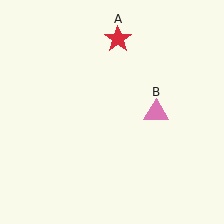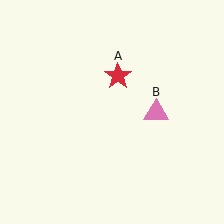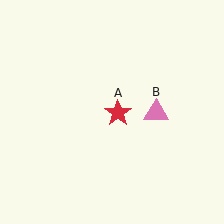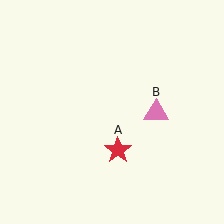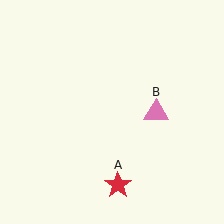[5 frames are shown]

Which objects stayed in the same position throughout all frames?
Pink triangle (object B) remained stationary.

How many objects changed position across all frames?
1 object changed position: red star (object A).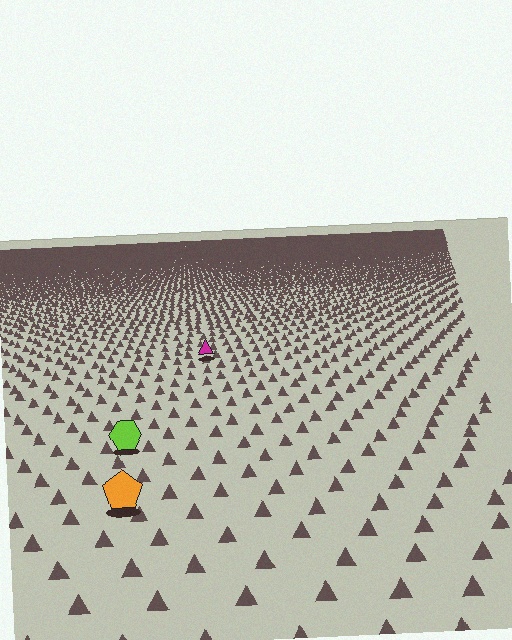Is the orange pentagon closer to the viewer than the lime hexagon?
Yes. The orange pentagon is closer — you can tell from the texture gradient: the ground texture is coarser near it.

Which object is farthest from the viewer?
The magenta triangle is farthest from the viewer. It appears smaller and the ground texture around it is denser.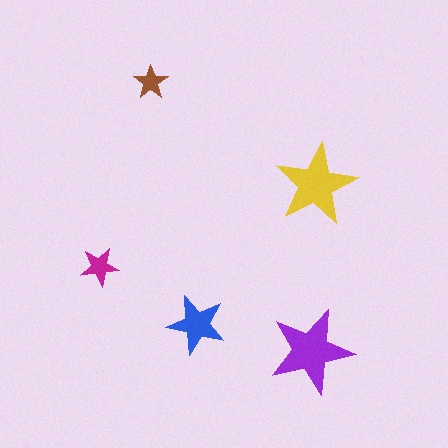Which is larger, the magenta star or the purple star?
The purple one.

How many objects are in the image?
There are 5 objects in the image.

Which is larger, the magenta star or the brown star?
The magenta one.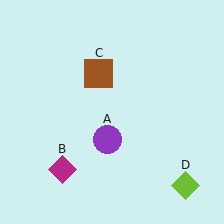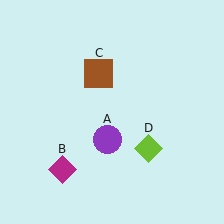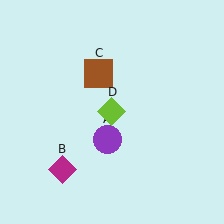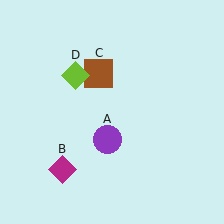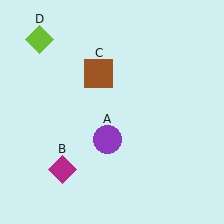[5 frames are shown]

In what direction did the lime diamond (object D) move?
The lime diamond (object D) moved up and to the left.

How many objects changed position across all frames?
1 object changed position: lime diamond (object D).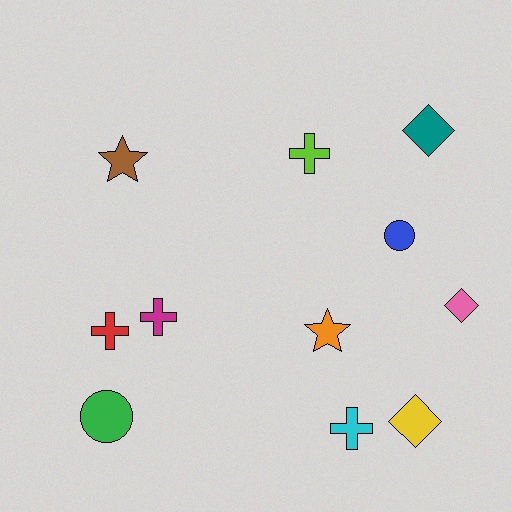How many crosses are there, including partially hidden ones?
There are 4 crosses.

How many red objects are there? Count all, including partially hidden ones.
There is 1 red object.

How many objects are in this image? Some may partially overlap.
There are 11 objects.